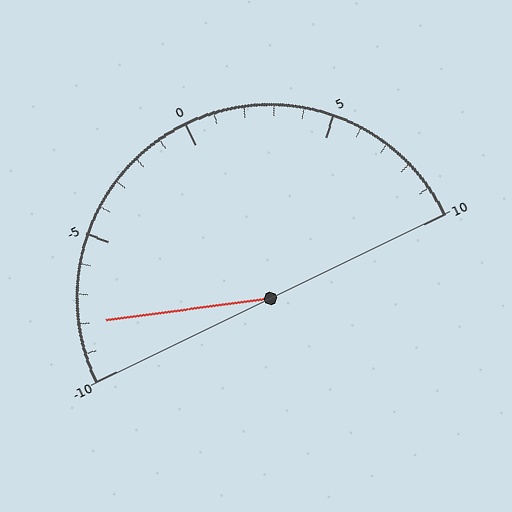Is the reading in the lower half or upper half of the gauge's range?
The reading is in the lower half of the range (-10 to 10).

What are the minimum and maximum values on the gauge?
The gauge ranges from -10 to 10.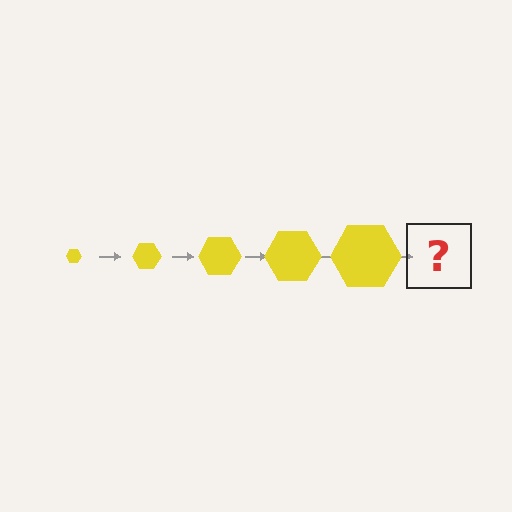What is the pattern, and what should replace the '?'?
The pattern is that the hexagon gets progressively larger each step. The '?' should be a yellow hexagon, larger than the previous one.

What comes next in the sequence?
The next element should be a yellow hexagon, larger than the previous one.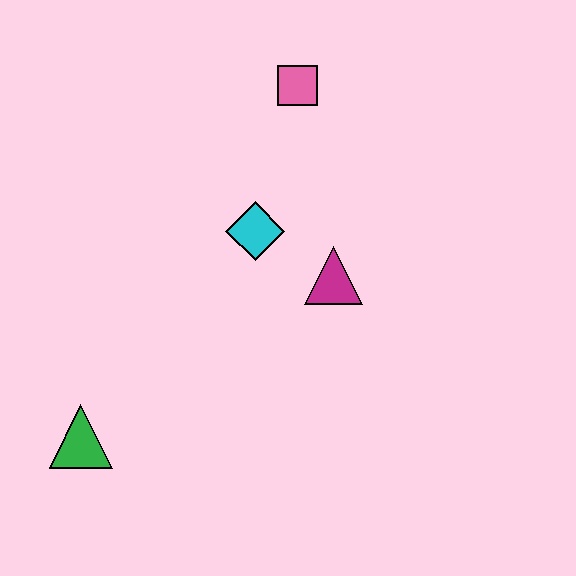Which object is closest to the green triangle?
The cyan diamond is closest to the green triangle.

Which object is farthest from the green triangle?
The pink square is farthest from the green triangle.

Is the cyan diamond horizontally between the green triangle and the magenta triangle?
Yes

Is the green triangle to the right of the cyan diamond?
No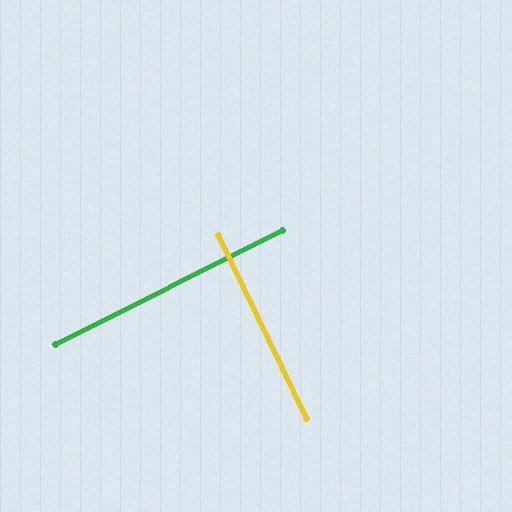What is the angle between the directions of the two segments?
Approximately 89 degrees.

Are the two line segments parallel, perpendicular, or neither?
Perpendicular — they meet at approximately 89°.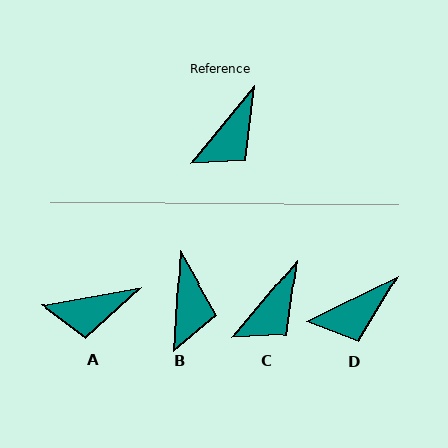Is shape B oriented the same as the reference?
No, it is off by about 37 degrees.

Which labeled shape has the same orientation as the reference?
C.